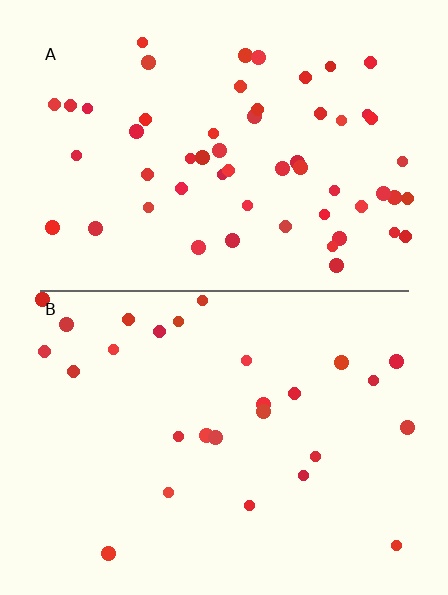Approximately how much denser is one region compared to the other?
Approximately 2.0× — region A over region B.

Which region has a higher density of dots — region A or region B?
A (the top).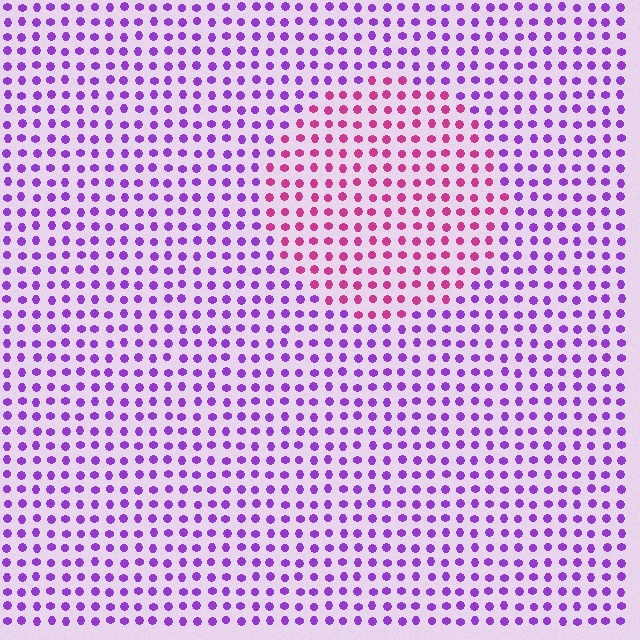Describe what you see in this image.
The image is filled with small purple elements in a uniform arrangement. A circle-shaped region is visible where the elements are tinted to a slightly different hue, forming a subtle color boundary.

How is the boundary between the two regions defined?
The boundary is defined purely by a slight shift in hue (about 46 degrees). Spacing, size, and orientation are identical on both sides.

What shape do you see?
I see a circle.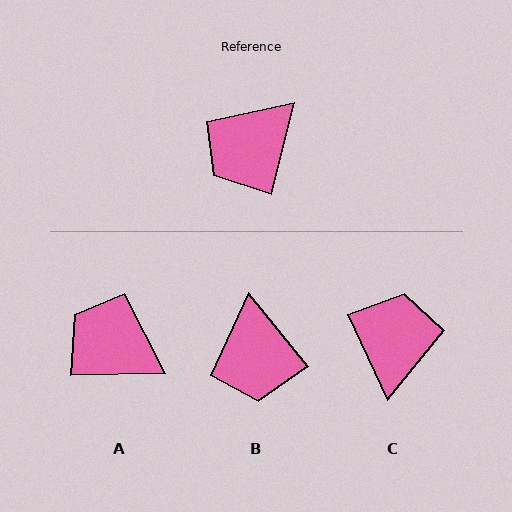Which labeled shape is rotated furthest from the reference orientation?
C, about 141 degrees away.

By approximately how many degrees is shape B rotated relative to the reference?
Approximately 53 degrees counter-clockwise.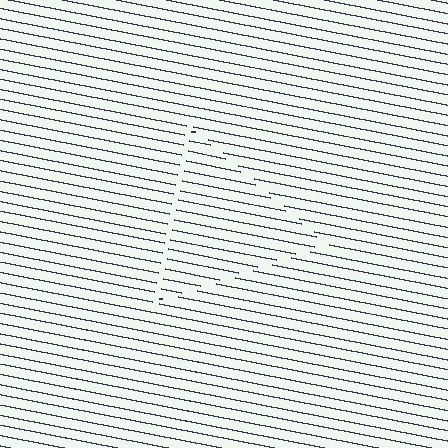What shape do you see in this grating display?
An illusory triangle. The interior of the shape contains the same grating, shifted by half a period — the contour is defined by the phase discontinuity where line-ends from the inner and outer gratings abut.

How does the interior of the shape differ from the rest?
The interior of the shape contains the same grating, shifted by half a period — the contour is defined by the phase discontinuity where line-ends from the inner and outer gratings abut.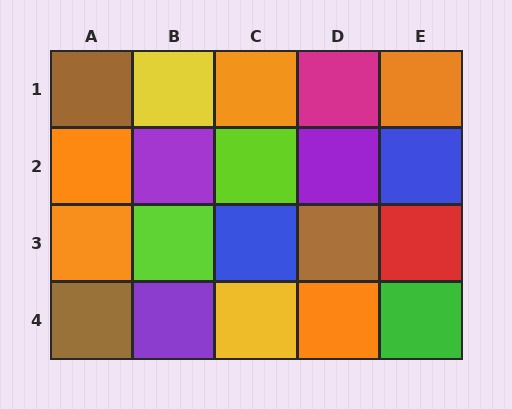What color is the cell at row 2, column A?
Orange.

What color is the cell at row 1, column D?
Magenta.